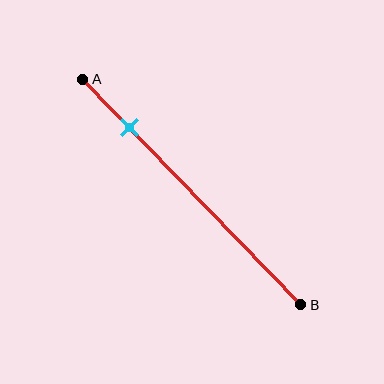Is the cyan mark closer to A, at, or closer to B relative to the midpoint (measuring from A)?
The cyan mark is closer to point A than the midpoint of segment AB.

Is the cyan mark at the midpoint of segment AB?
No, the mark is at about 20% from A, not at the 50% midpoint.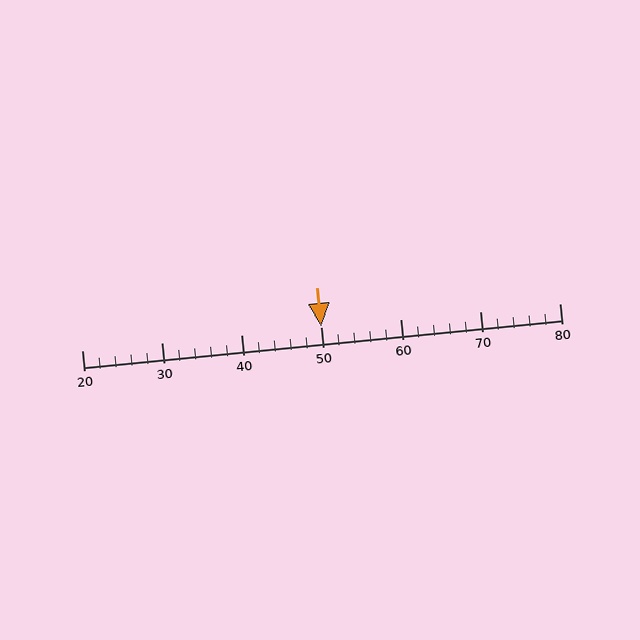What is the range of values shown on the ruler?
The ruler shows values from 20 to 80.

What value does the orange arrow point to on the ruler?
The orange arrow points to approximately 50.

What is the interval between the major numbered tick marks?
The major tick marks are spaced 10 units apart.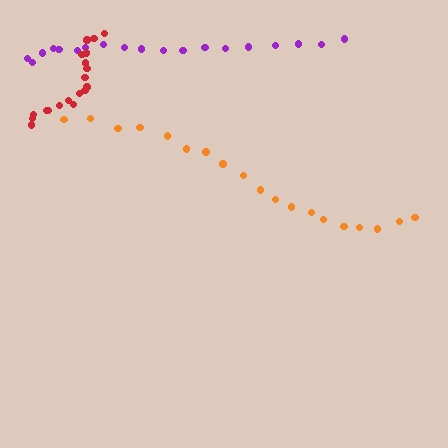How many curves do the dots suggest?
There are 3 distinct paths.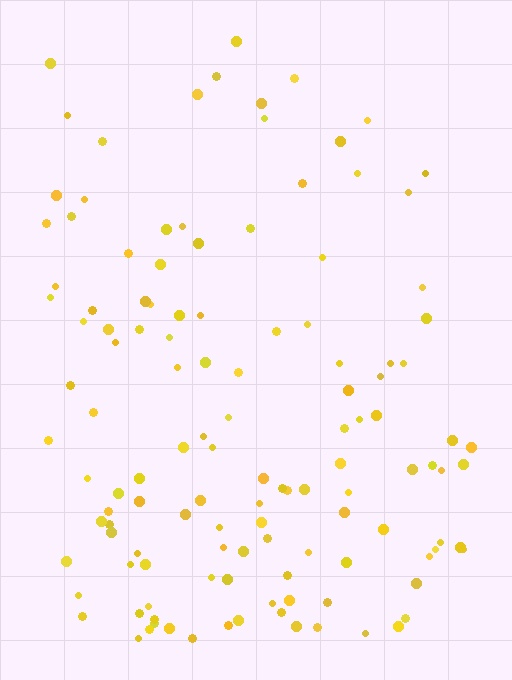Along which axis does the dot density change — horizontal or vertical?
Vertical.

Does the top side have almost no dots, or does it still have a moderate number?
Still a moderate number, just noticeably fewer than the bottom.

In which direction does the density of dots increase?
From top to bottom, with the bottom side densest.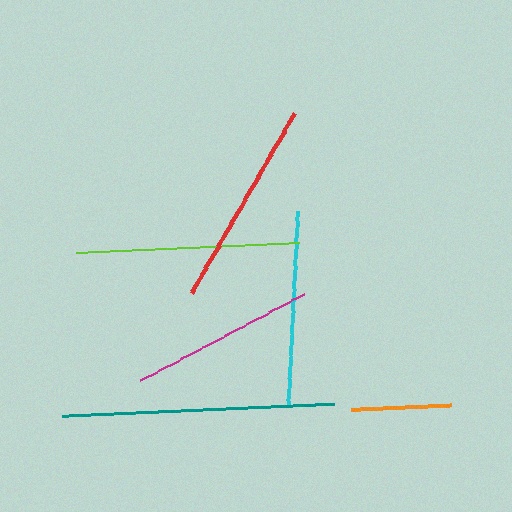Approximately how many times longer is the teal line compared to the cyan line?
The teal line is approximately 1.4 times the length of the cyan line.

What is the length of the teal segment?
The teal segment is approximately 272 pixels long.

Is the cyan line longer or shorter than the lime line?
The lime line is longer than the cyan line.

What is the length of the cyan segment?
The cyan segment is approximately 193 pixels long.